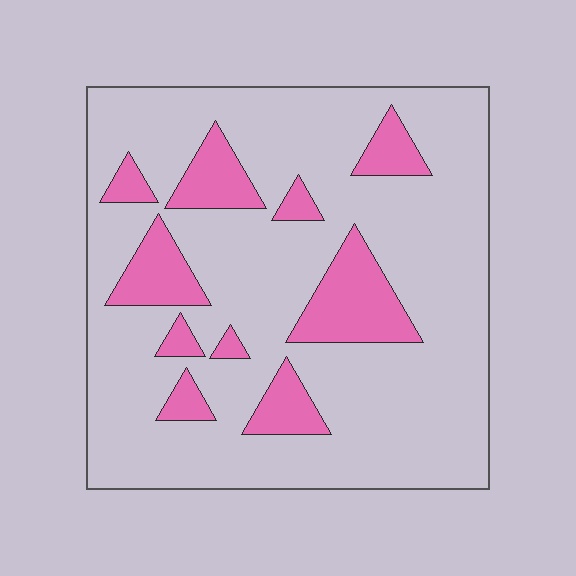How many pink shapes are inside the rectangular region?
10.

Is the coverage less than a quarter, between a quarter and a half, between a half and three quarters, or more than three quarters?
Less than a quarter.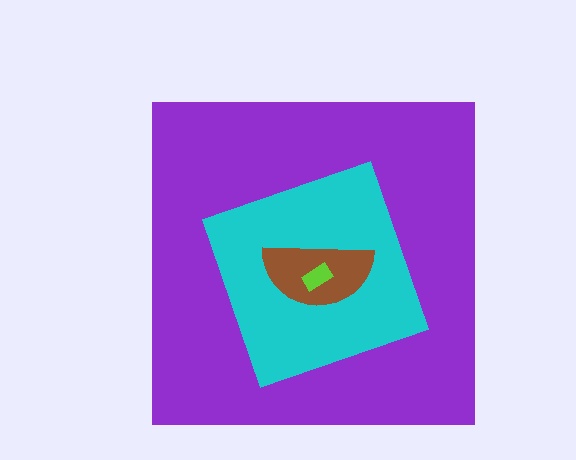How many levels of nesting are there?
4.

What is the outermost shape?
The purple square.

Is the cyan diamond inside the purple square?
Yes.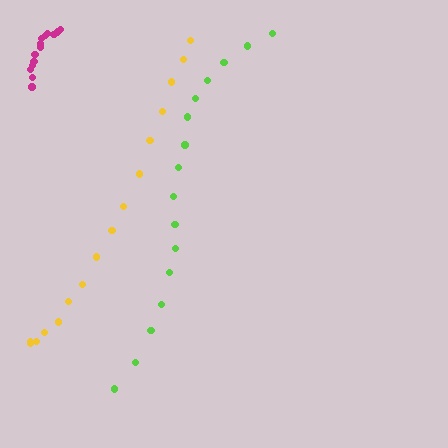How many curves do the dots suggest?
There are 3 distinct paths.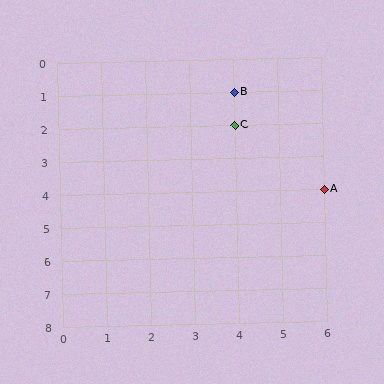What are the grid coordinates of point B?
Point B is at grid coordinates (4, 1).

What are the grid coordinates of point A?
Point A is at grid coordinates (6, 4).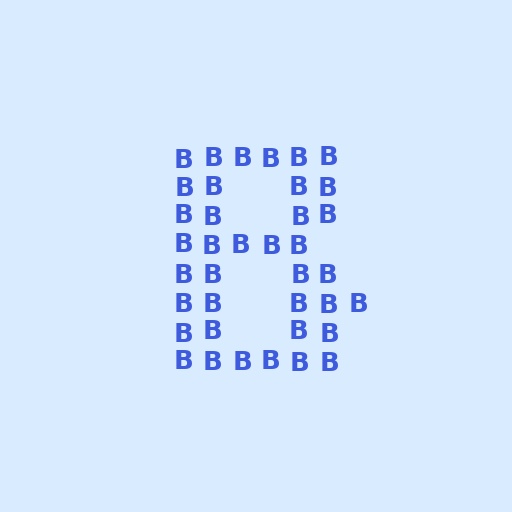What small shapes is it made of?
It is made of small letter B's.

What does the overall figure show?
The overall figure shows the letter B.